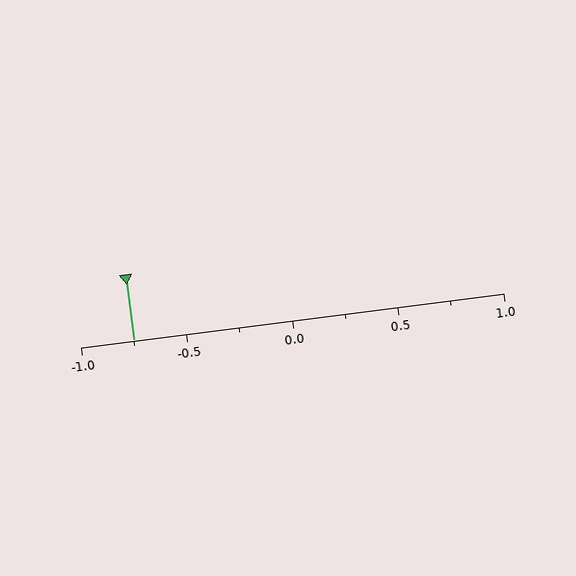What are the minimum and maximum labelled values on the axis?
The axis runs from -1.0 to 1.0.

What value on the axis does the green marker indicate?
The marker indicates approximately -0.75.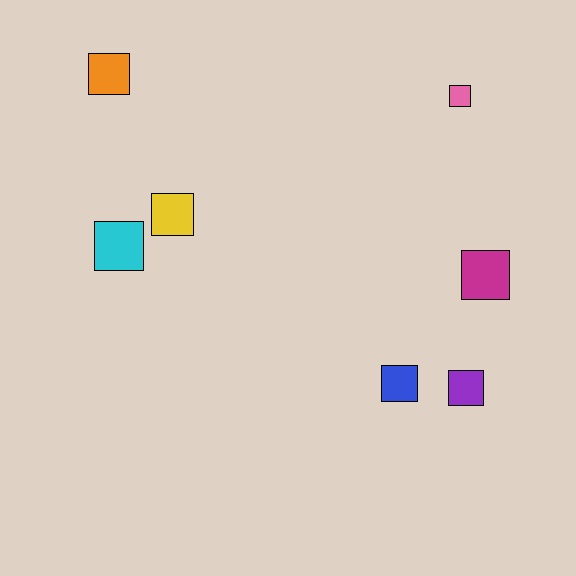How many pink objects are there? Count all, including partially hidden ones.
There is 1 pink object.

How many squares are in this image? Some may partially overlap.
There are 7 squares.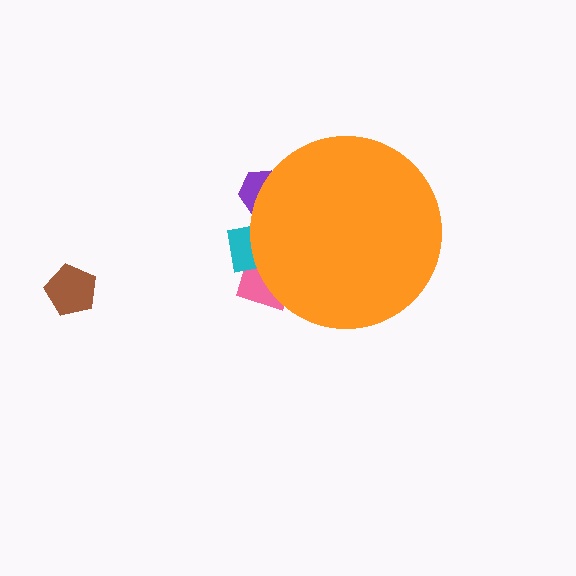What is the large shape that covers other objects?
An orange circle.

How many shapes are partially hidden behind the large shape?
3 shapes are partially hidden.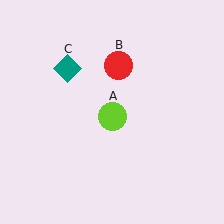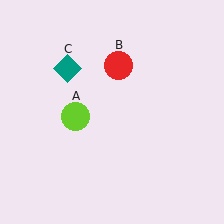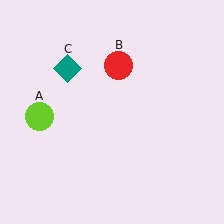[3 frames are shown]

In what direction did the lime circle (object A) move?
The lime circle (object A) moved left.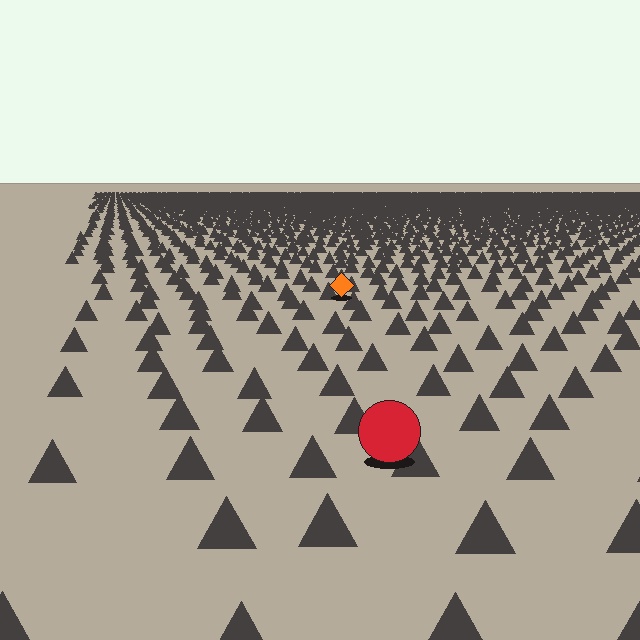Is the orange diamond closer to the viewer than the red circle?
No. The red circle is closer — you can tell from the texture gradient: the ground texture is coarser near it.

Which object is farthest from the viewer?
The orange diamond is farthest from the viewer. It appears smaller and the ground texture around it is denser.